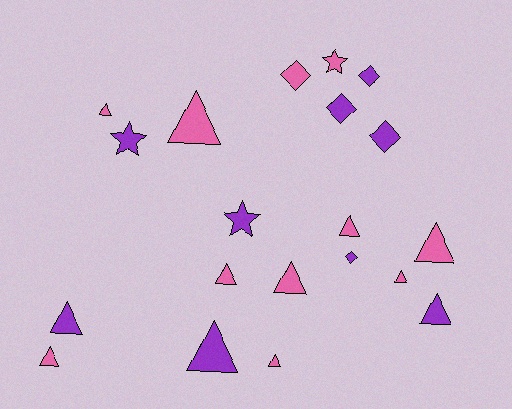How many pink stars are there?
There is 1 pink star.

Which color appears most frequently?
Pink, with 11 objects.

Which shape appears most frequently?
Triangle, with 12 objects.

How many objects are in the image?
There are 20 objects.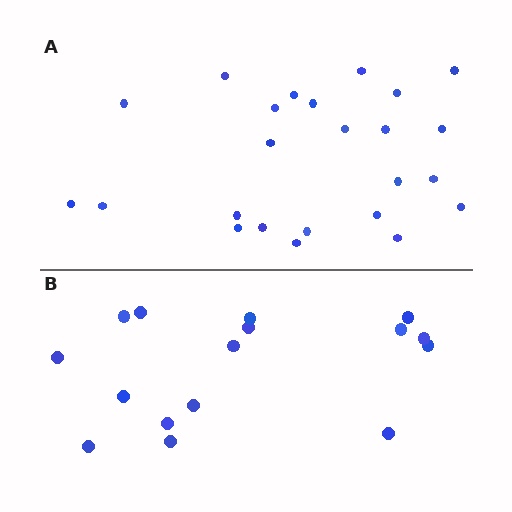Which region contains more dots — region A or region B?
Region A (the top region) has more dots.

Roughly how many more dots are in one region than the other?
Region A has roughly 8 or so more dots than region B.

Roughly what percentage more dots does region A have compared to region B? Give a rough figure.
About 50% more.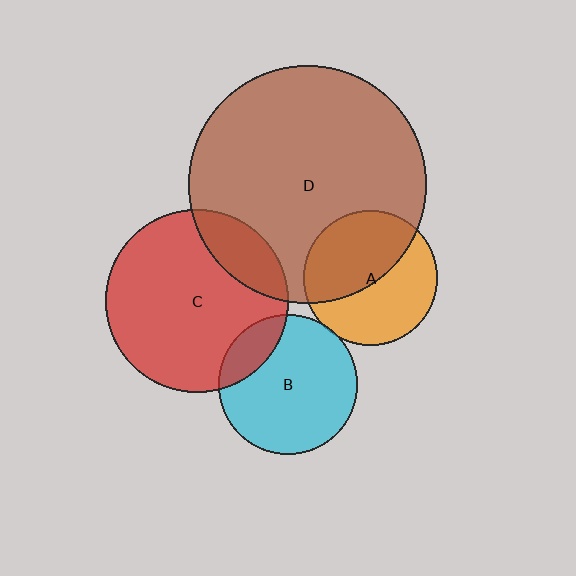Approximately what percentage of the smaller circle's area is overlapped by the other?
Approximately 15%.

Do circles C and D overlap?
Yes.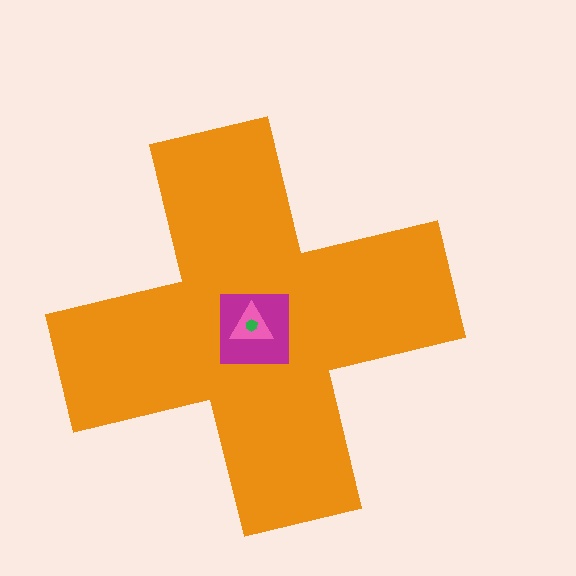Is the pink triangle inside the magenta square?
Yes.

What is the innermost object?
The green hexagon.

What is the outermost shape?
The orange cross.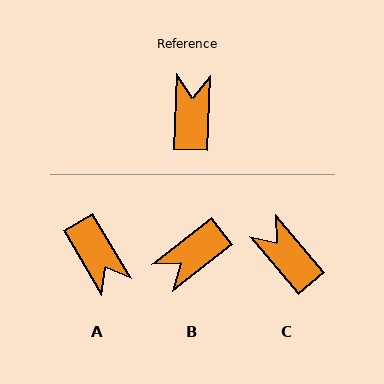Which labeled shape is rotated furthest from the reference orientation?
A, about 147 degrees away.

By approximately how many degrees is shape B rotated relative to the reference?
Approximately 130 degrees counter-clockwise.